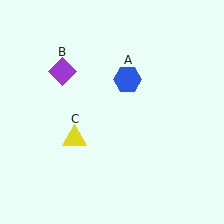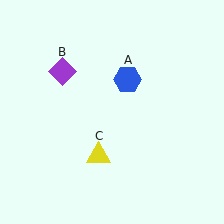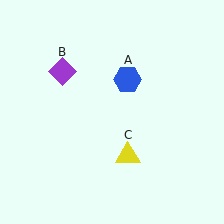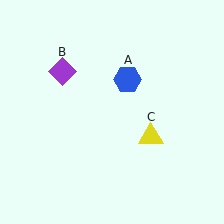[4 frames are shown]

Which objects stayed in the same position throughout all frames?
Blue hexagon (object A) and purple diamond (object B) remained stationary.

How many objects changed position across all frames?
1 object changed position: yellow triangle (object C).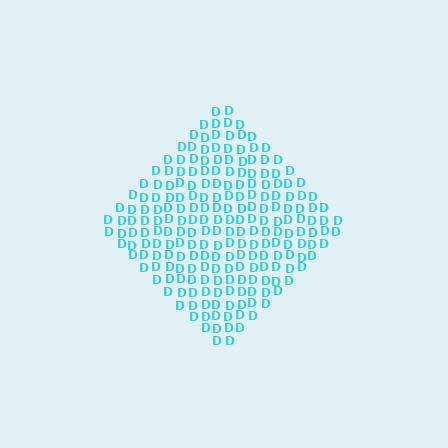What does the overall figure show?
The overall figure shows a diamond.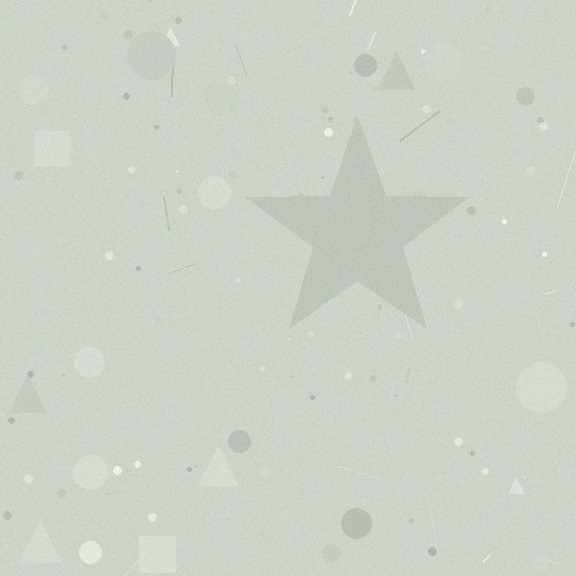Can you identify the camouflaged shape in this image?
The camouflaged shape is a star.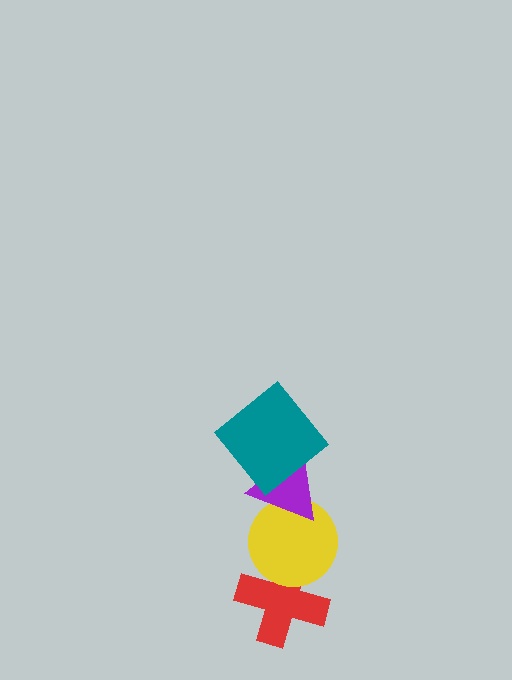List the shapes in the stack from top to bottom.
From top to bottom: the teal diamond, the purple triangle, the yellow circle, the red cross.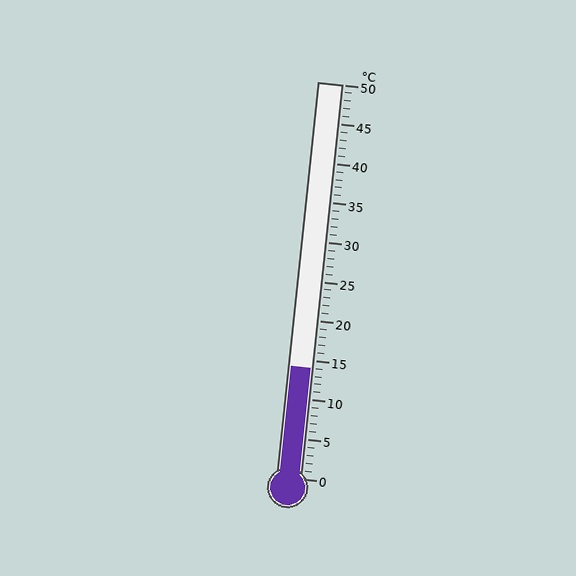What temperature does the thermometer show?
The thermometer shows approximately 14°C.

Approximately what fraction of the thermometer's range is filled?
The thermometer is filled to approximately 30% of its range.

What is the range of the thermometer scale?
The thermometer scale ranges from 0°C to 50°C.